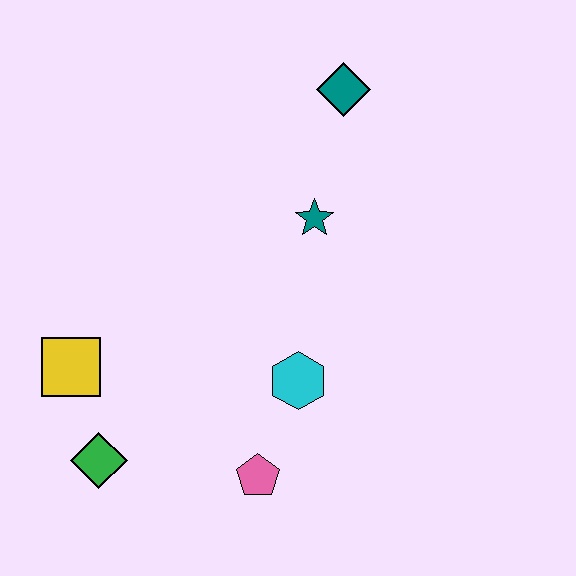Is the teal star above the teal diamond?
No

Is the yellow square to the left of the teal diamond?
Yes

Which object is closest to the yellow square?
The green diamond is closest to the yellow square.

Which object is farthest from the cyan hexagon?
The teal diamond is farthest from the cyan hexagon.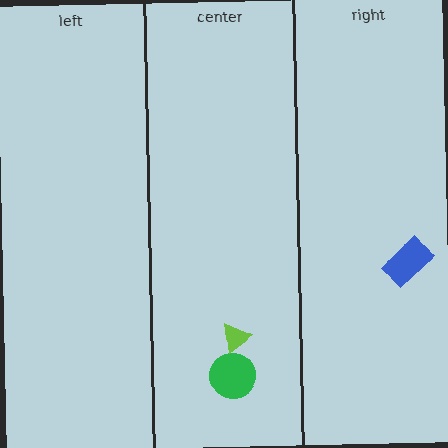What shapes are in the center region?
The green circle, the lime triangle.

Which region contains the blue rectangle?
The right region.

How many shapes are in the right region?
1.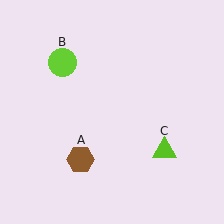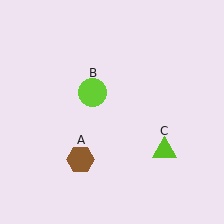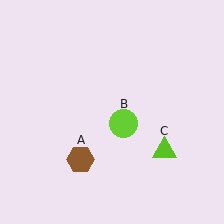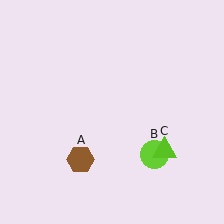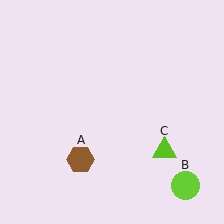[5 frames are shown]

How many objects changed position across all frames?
1 object changed position: lime circle (object B).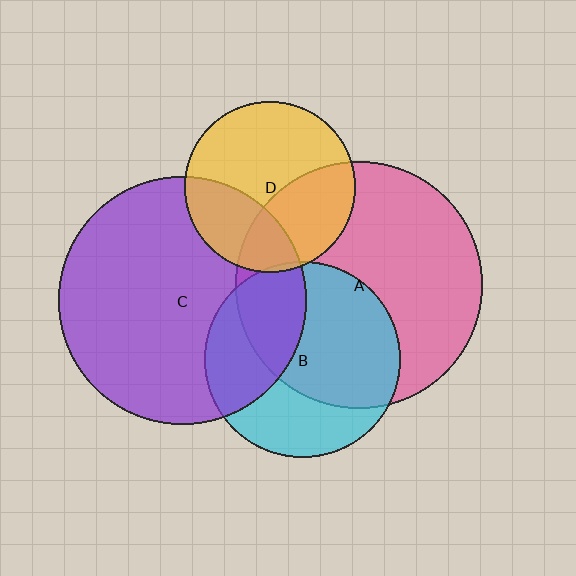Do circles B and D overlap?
Yes.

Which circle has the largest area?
Circle C (purple).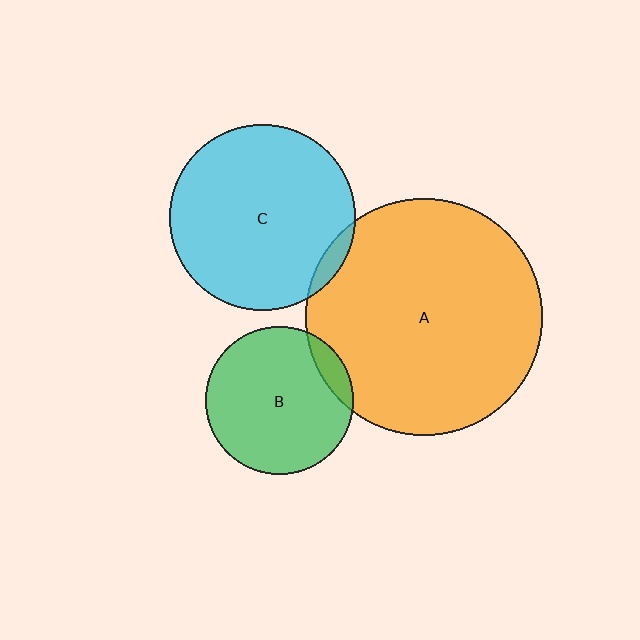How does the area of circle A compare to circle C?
Approximately 1.6 times.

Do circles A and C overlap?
Yes.